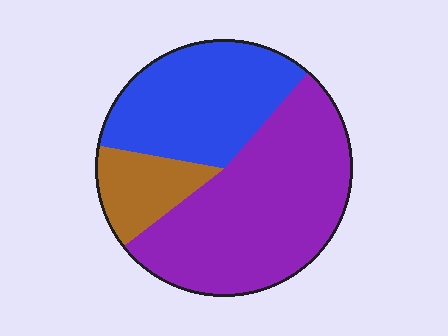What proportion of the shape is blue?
Blue takes up about one third (1/3) of the shape.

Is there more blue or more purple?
Purple.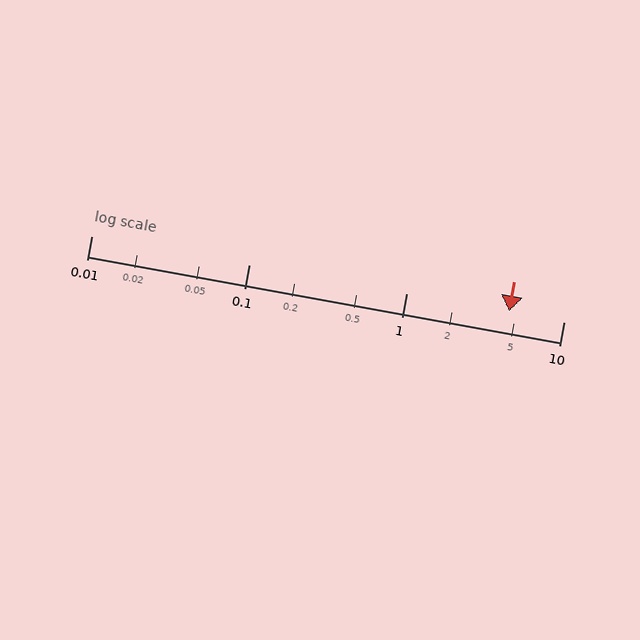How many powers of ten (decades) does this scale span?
The scale spans 3 decades, from 0.01 to 10.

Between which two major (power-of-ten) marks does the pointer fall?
The pointer is between 1 and 10.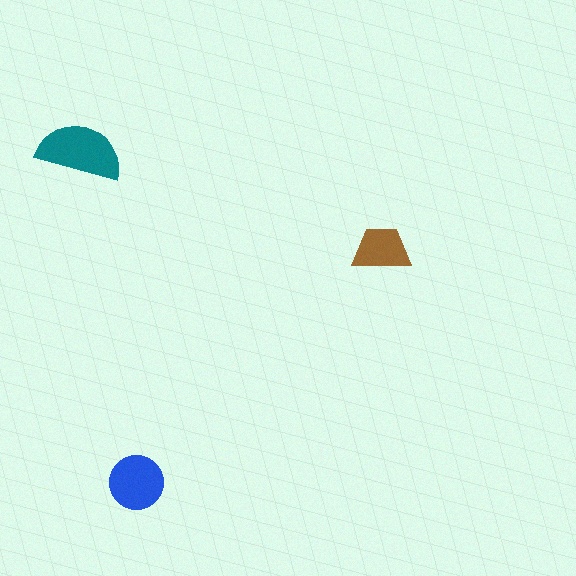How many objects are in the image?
There are 3 objects in the image.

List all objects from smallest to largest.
The brown trapezoid, the blue circle, the teal semicircle.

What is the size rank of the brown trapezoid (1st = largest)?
3rd.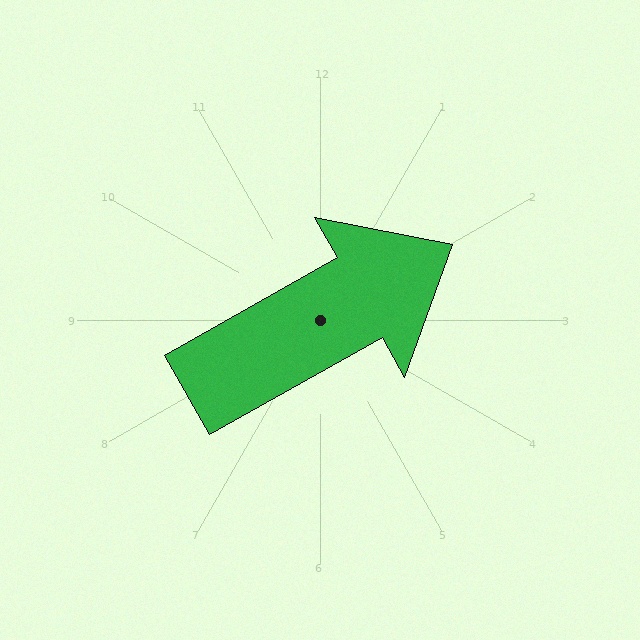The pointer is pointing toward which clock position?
Roughly 2 o'clock.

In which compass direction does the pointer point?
Northeast.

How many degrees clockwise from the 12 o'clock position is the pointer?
Approximately 61 degrees.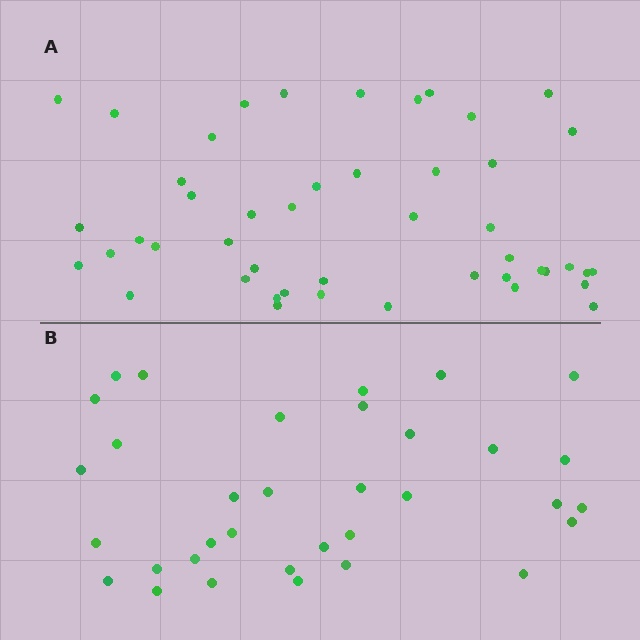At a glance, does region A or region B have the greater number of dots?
Region A (the top region) has more dots.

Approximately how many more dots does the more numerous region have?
Region A has approximately 15 more dots than region B.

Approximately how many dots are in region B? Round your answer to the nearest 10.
About 30 dots. (The exact count is 34, which rounds to 30.)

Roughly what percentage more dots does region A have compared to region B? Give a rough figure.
About 40% more.